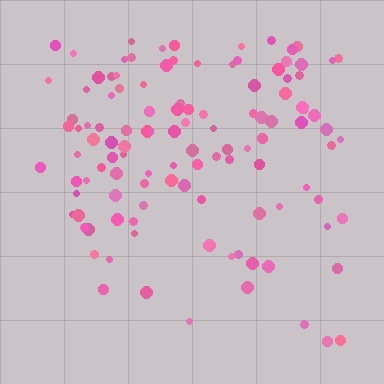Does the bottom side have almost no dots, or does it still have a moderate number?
Still a moderate number, just noticeably fewer than the top.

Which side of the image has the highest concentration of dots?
The top.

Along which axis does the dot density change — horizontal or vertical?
Vertical.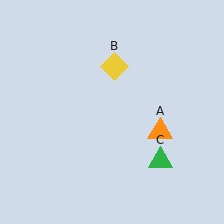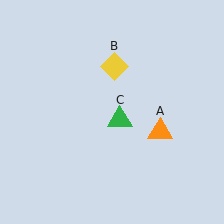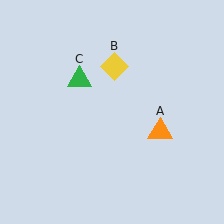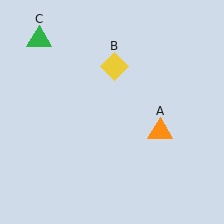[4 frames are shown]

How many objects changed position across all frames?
1 object changed position: green triangle (object C).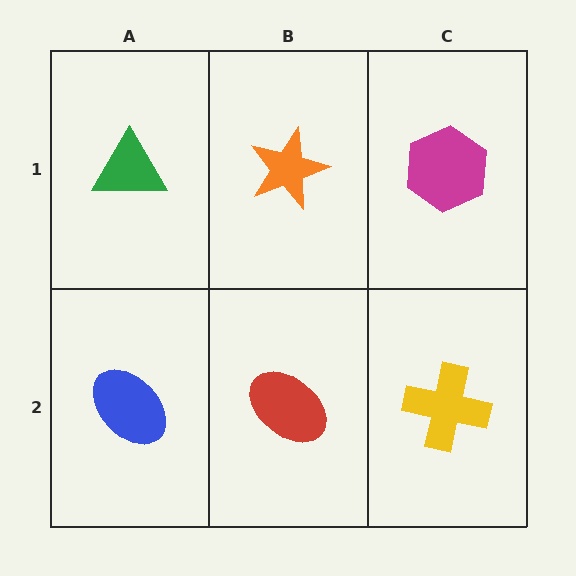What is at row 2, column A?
A blue ellipse.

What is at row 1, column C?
A magenta hexagon.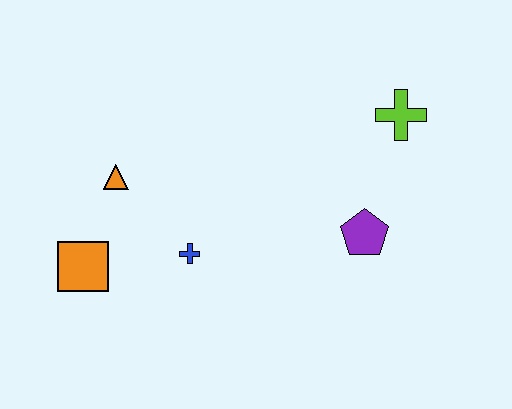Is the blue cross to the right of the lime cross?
No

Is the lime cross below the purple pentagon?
No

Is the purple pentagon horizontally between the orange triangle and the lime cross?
Yes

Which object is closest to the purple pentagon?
The lime cross is closest to the purple pentagon.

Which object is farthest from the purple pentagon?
The orange square is farthest from the purple pentagon.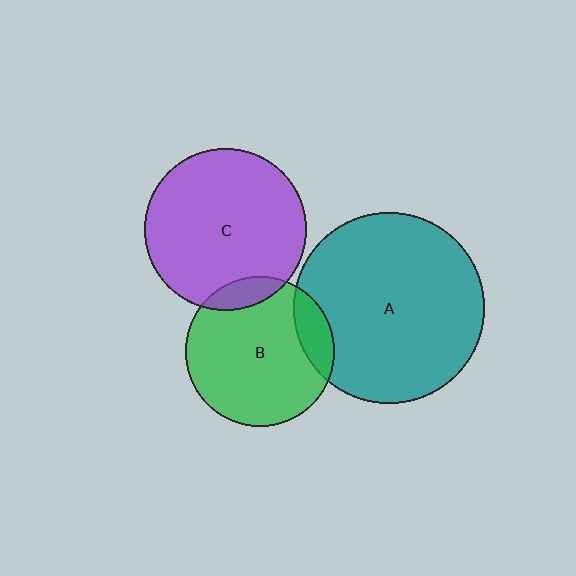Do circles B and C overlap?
Yes.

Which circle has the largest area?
Circle A (teal).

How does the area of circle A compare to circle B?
Approximately 1.6 times.